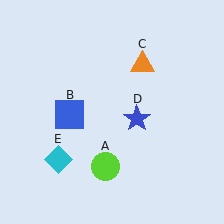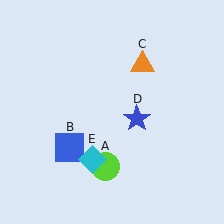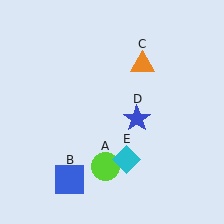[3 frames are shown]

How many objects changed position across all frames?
2 objects changed position: blue square (object B), cyan diamond (object E).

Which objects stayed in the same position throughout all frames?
Lime circle (object A) and orange triangle (object C) and blue star (object D) remained stationary.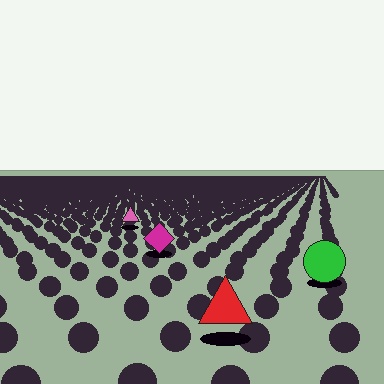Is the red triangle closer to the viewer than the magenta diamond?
Yes. The red triangle is closer — you can tell from the texture gradient: the ground texture is coarser near it.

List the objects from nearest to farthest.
From nearest to farthest: the red triangle, the green circle, the magenta diamond, the pink triangle.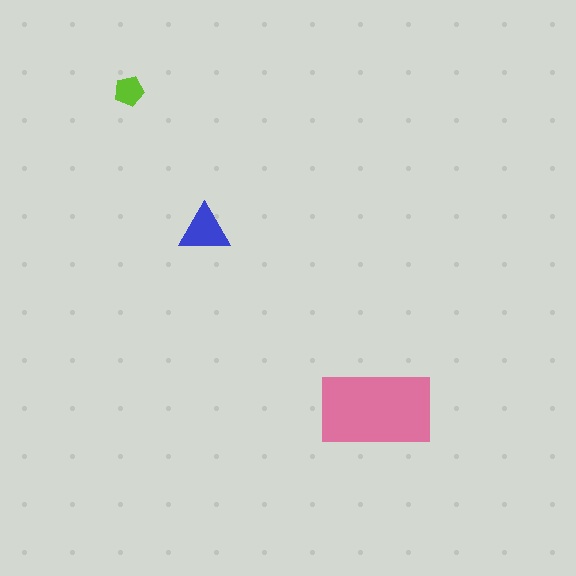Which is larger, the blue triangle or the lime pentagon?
The blue triangle.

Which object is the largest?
The pink rectangle.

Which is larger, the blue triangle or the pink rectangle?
The pink rectangle.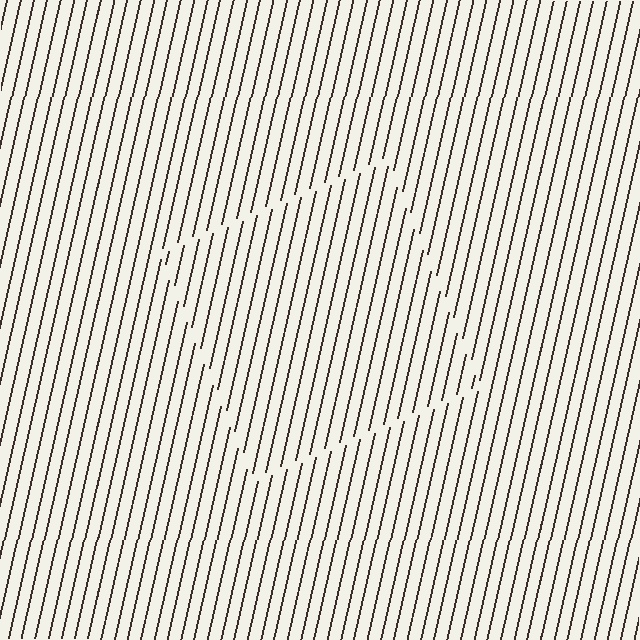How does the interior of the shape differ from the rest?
The interior of the shape contains the same grating, shifted by half a period — the contour is defined by the phase discontinuity where line-ends from the inner and outer gratings abut.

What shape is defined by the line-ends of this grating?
An illusory square. The interior of the shape contains the same grating, shifted by half a period — the contour is defined by the phase discontinuity where line-ends from the inner and outer gratings abut.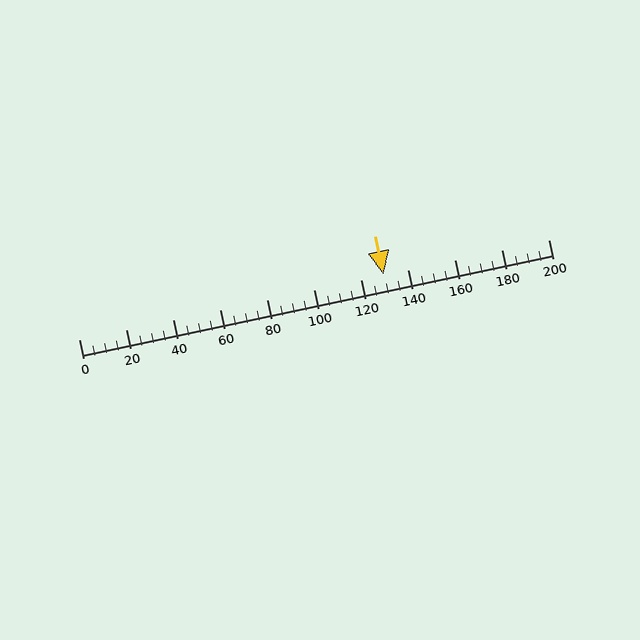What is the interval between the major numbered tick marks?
The major tick marks are spaced 20 units apart.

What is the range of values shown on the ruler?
The ruler shows values from 0 to 200.